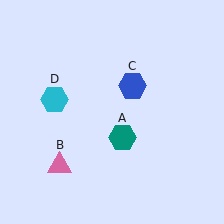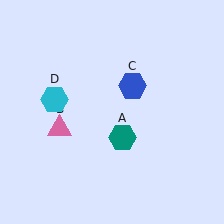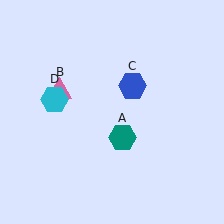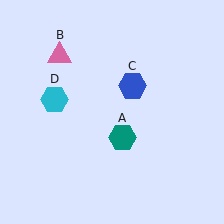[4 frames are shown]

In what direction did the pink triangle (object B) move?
The pink triangle (object B) moved up.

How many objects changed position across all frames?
1 object changed position: pink triangle (object B).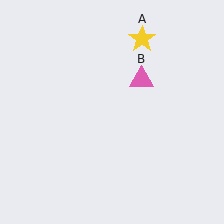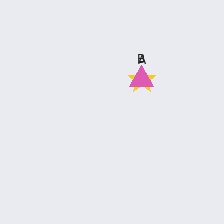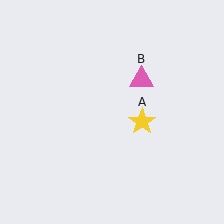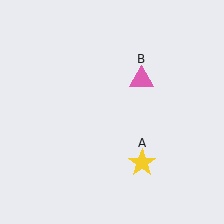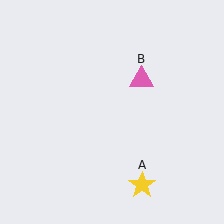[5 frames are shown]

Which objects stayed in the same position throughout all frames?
Pink triangle (object B) remained stationary.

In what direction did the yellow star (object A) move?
The yellow star (object A) moved down.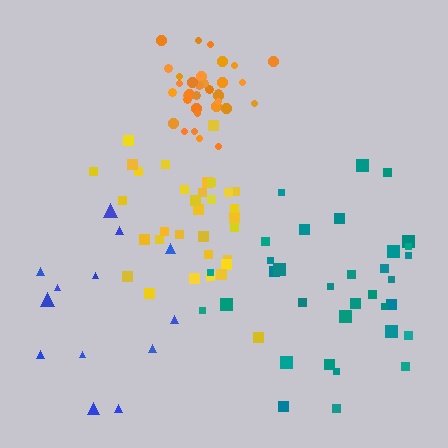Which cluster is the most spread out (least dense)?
Blue.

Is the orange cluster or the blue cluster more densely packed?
Orange.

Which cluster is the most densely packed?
Orange.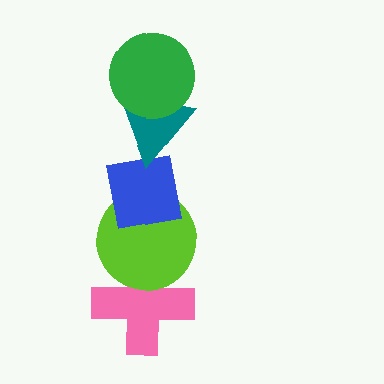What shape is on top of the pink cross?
The lime circle is on top of the pink cross.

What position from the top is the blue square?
The blue square is 3rd from the top.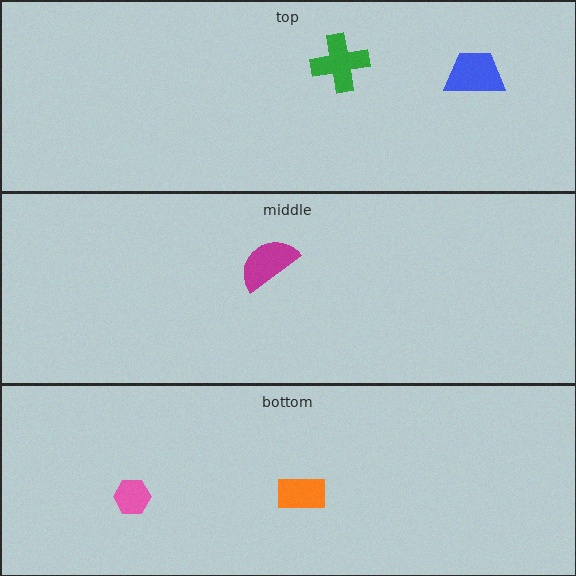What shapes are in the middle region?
The magenta semicircle.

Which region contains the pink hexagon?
The bottom region.